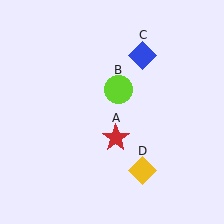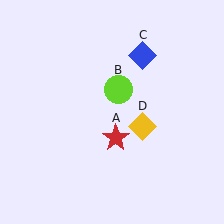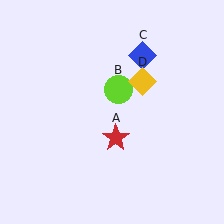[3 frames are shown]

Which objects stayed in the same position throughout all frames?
Red star (object A) and lime circle (object B) and blue diamond (object C) remained stationary.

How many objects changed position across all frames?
1 object changed position: yellow diamond (object D).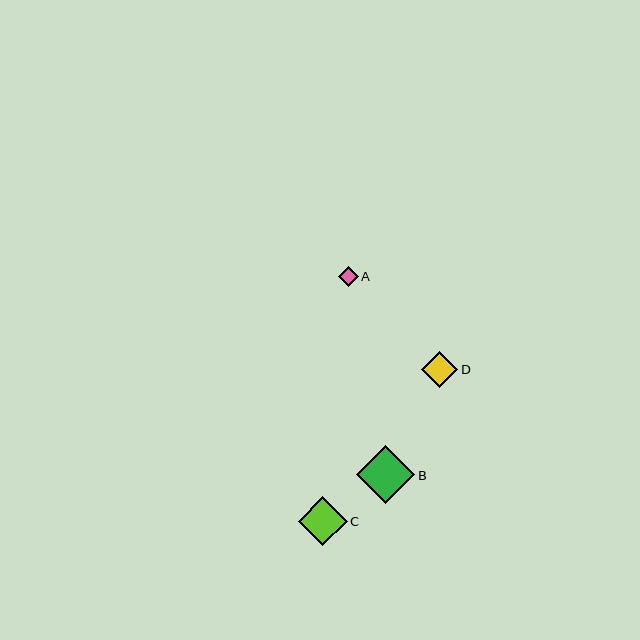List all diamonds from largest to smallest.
From largest to smallest: B, C, D, A.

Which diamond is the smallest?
Diamond A is the smallest with a size of approximately 19 pixels.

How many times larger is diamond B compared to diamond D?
Diamond B is approximately 1.6 times the size of diamond D.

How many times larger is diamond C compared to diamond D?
Diamond C is approximately 1.3 times the size of diamond D.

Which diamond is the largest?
Diamond B is the largest with a size of approximately 58 pixels.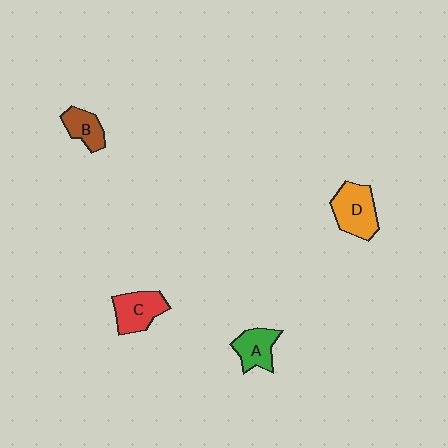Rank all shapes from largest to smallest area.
From largest to smallest: D (orange), C (red), A (green), B (brown).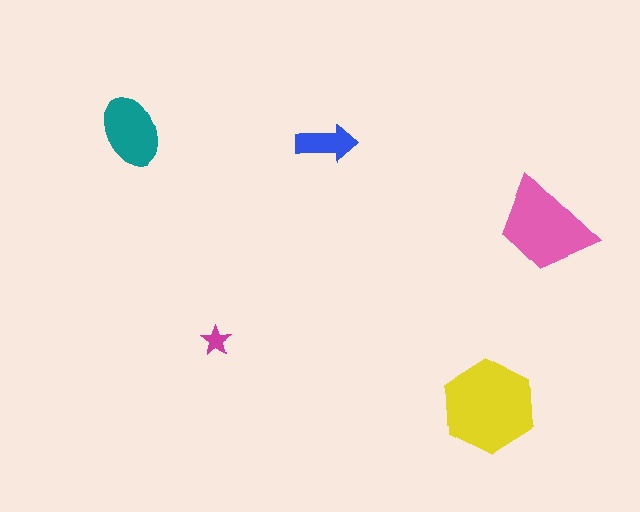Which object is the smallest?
The magenta star.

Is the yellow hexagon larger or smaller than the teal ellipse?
Larger.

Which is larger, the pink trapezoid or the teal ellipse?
The pink trapezoid.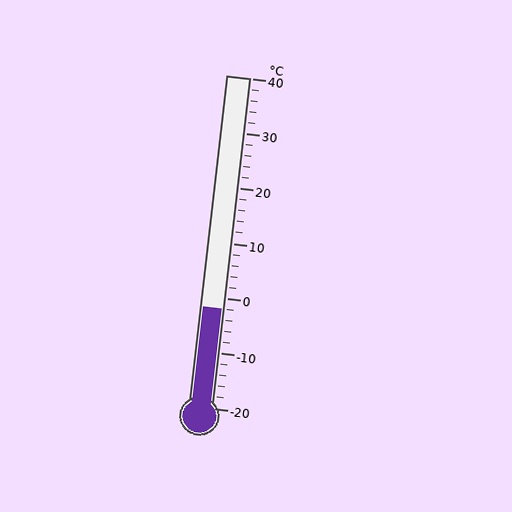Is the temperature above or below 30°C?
The temperature is below 30°C.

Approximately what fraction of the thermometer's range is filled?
The thermometer is filled to approximately 30% of its range.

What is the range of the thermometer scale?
The thermometer scale ranges from -20°C to 40°C.